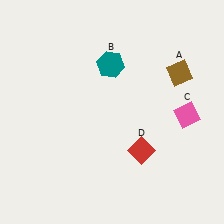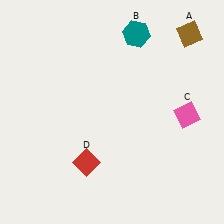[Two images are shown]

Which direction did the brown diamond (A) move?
The brown diamond (A) moved up.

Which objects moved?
The objects that moved are: the brown diamond (A), the teal hexagon (B), the red diamond (D).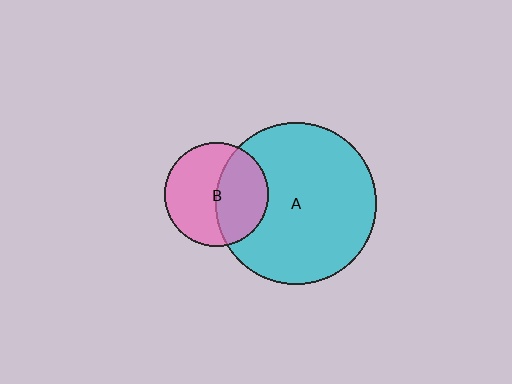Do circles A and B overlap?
Yes.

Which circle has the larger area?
Circle A (cyan).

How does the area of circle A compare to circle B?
Approximately 2.4 times.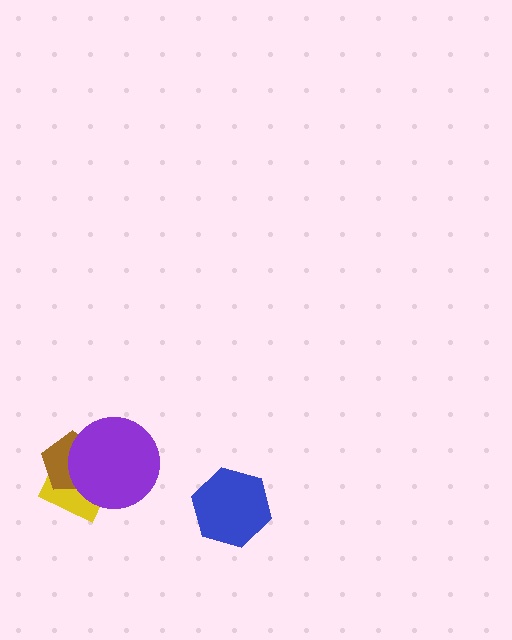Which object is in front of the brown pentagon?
The purple circle is in front of the brown pentagon.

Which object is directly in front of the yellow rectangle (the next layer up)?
The brown pentagon is directly in front of the yellow rectangle.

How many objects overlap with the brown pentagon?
2 objects overlap with the brown pentagon.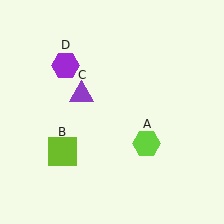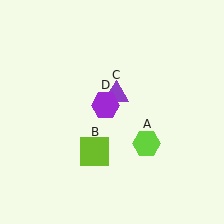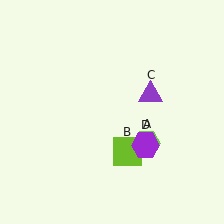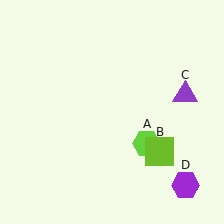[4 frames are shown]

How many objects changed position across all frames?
3 objects changed position: lime square (object B), purple triangle (object C), purple hexagon (object D).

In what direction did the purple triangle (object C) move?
The purple triangle (object C) moved right.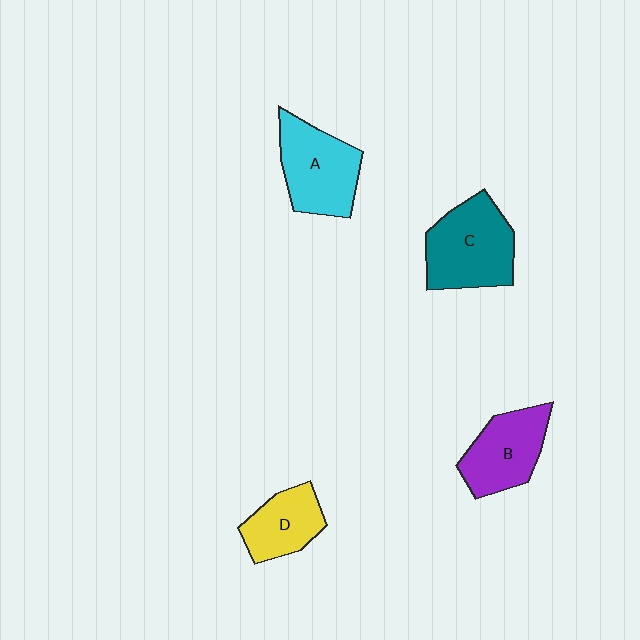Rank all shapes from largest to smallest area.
From largest to smallest: C (teal), A (cyan), B (purple), D (yellow).